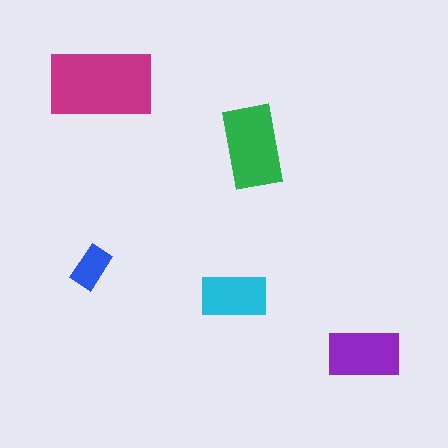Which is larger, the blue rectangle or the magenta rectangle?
The magenta one.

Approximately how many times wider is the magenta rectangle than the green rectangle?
About 1.5 times wider.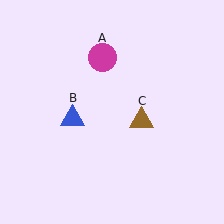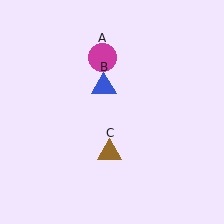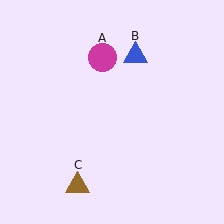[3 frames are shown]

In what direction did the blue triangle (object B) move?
The blue triangle (object B) moved up and to the right.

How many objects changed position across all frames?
2 objects changed position: blue triangle (object B), brown triangle (object C).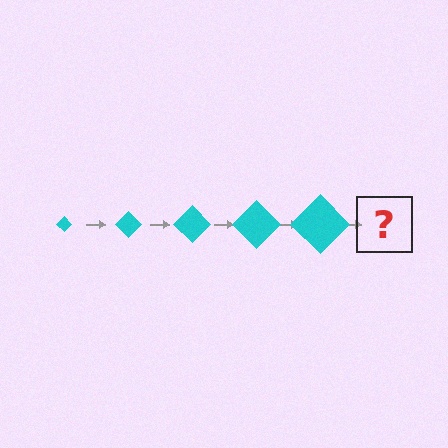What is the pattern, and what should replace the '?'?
The pattern is that the diamond gets progressively larger each step. The '?' should be a cyan diamond, larger than the previous one.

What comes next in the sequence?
The next element should be a cyan diamond, larger than the previous one.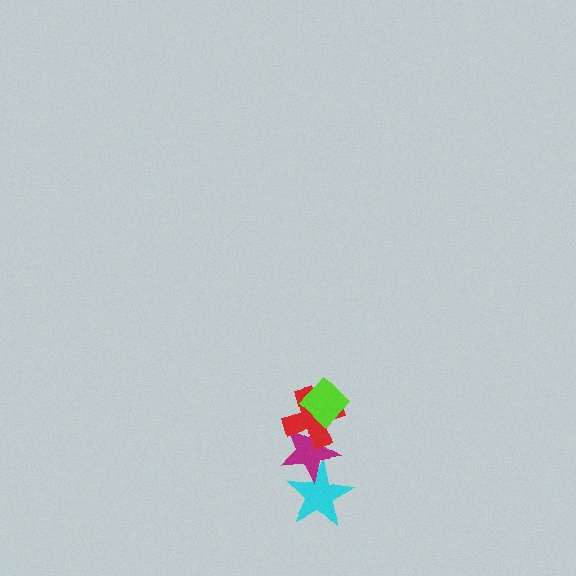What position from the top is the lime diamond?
The lime diamond is 1st from the top.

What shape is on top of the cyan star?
The magenta star is on top of the cyan star.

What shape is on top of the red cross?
The lime diamond is on top of the red cross.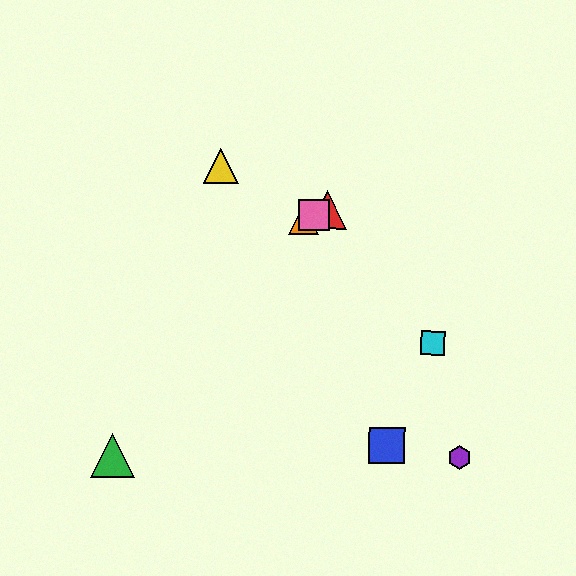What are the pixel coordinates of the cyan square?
The cyan square is at (433, 343).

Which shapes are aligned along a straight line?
The red triangle, the orange triangle, the pink square are aligned along a straight line.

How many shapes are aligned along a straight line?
3 shapes (the red triangle, the orange triangle, the pink square) are aligned along a straight line.